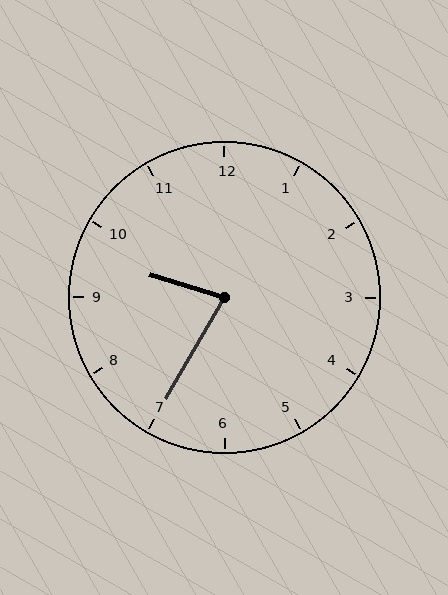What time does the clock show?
9:35.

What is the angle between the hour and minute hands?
Approximately 78 degrees.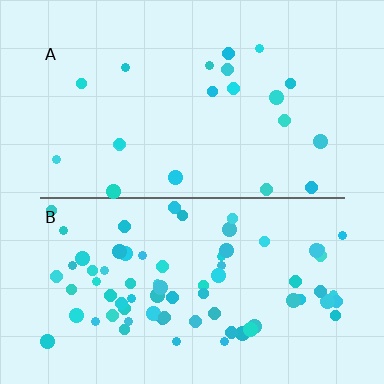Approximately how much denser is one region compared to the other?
Approximately 3.6× — region B over region A.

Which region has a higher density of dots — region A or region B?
B (the bottom).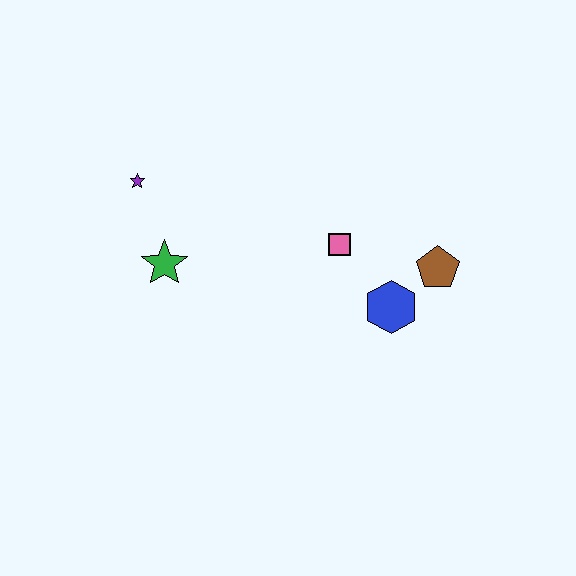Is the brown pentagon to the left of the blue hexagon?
No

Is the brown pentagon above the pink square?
No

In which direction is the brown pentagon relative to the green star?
The brown pentagon is to the right of the green star.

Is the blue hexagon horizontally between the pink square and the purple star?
No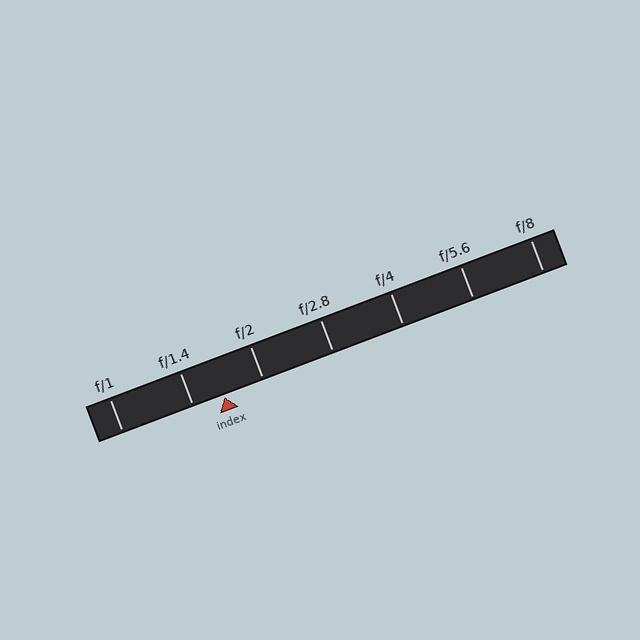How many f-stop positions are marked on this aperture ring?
There are 7 f-stop positions marked.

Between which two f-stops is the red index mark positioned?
The index mark is between f/1.4 and f/2.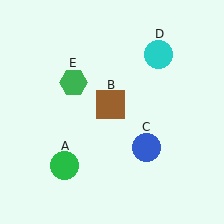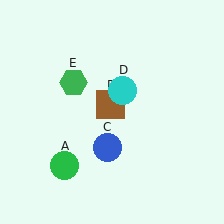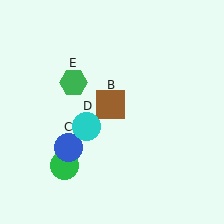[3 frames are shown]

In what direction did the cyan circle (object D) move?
The cyan circle (object D) moved down and to the left.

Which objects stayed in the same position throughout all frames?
Green circle (object A) and brown square (object B) and green hexagon (object E) remained stationary.